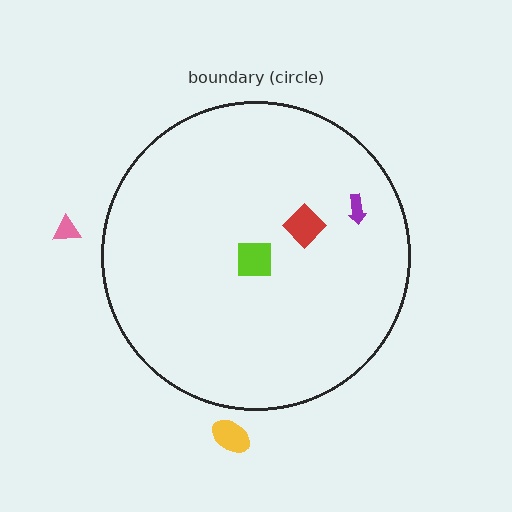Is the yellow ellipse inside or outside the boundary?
Outside.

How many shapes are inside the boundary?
3 inside, 2 outside.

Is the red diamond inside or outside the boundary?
Inside.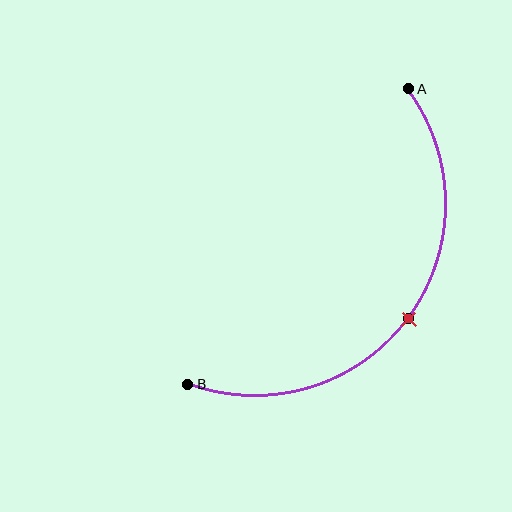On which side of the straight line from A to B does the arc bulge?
The arc bulges below and to the right of the straight line connecting A and B.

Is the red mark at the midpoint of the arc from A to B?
Yes. The red mark lies on the arc at equal arc-length from both A and B — it is the arc midpoint.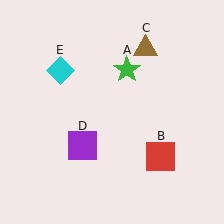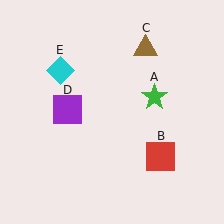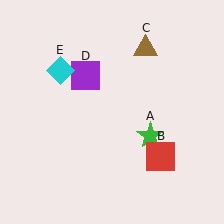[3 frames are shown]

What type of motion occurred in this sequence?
The green star (object A), purple square (object D) rotated clockwise around the center of the scene.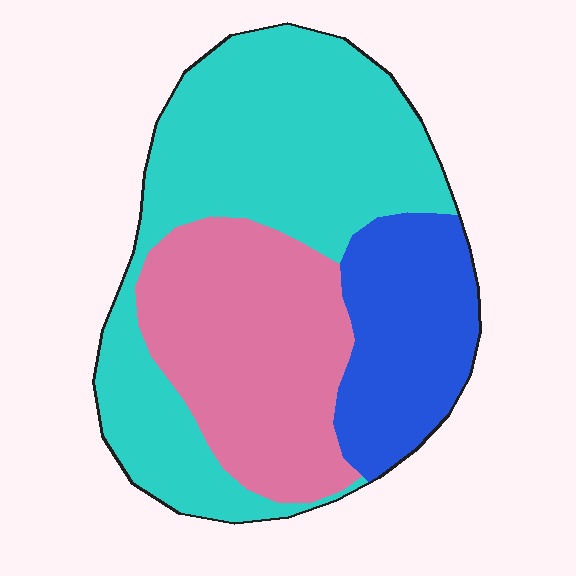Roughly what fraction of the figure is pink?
Pink covers 32% of the figure.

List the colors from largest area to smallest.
From largest to smallest: cyan, pink, blue.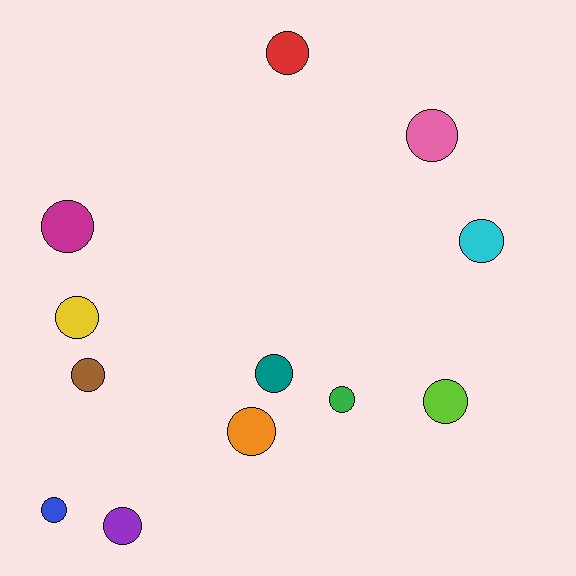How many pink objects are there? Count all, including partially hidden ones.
There is 1 pink object.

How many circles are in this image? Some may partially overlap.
There are 12 circles.